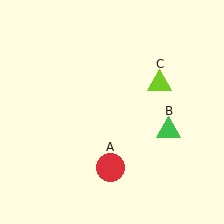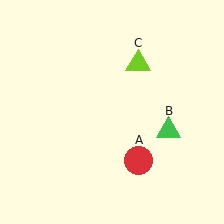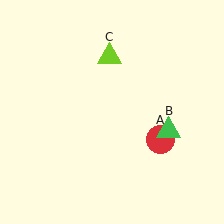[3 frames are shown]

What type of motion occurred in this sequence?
The red circle (object A), lime triangle (object C) rotated counterclockwise around the center of the scene.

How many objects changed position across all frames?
2 objects changed position: red circle (object A), lime triangle (object C).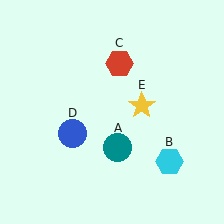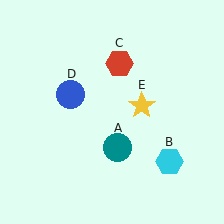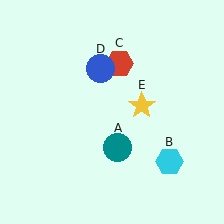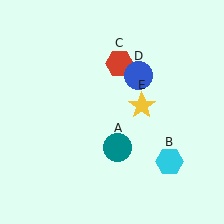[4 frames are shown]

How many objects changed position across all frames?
1 object changed position: blue circle (object D).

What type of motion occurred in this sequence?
The blue circle (object D) rotated clockwise around the center of the scene.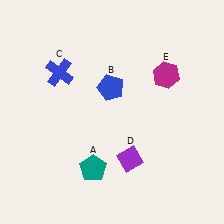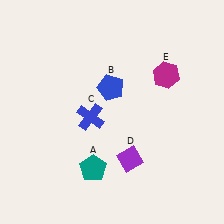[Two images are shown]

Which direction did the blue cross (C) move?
The blue cross (C) moved down.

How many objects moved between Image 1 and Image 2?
1 object moved between the two images.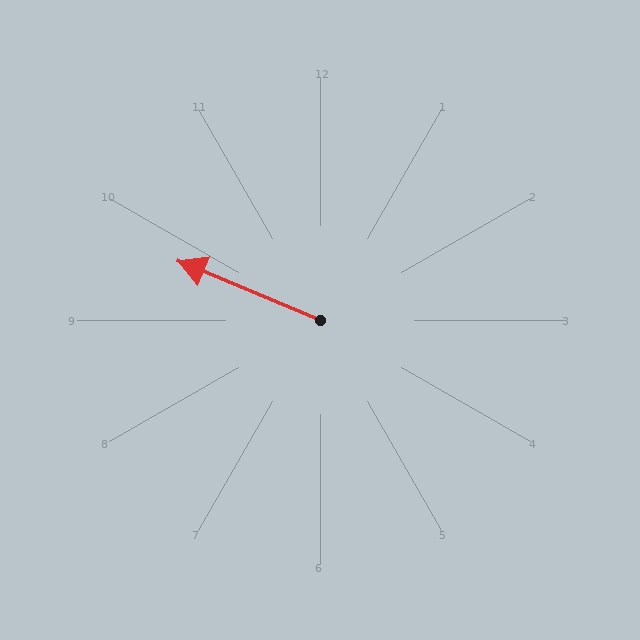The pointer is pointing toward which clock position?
Roughly 10 o'clock.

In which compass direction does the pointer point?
Northwest.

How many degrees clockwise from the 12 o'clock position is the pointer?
Approximately 293 degrees.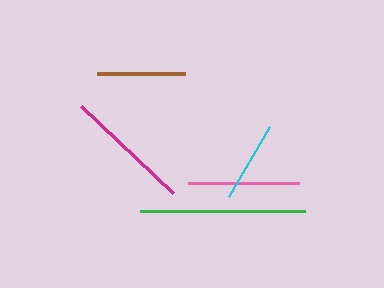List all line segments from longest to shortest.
From longest to shortest: green, magenta, pink, brown, cyan.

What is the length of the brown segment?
The brown segment is approximately 88 pixels long.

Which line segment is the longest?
The green line is the longest at approximately 165 pixels.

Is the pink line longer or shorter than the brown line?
The pink line is longer than the brown line.